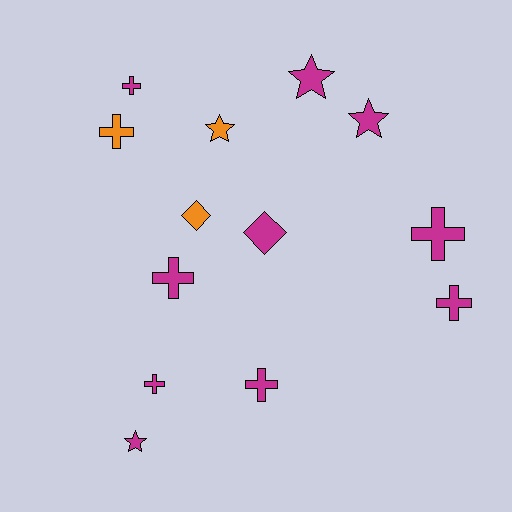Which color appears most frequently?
Magenta, with 10 objects.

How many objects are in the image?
There are 13 objects.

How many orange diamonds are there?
There is 1 orange diamond.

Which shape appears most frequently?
Cross, with 7 objects.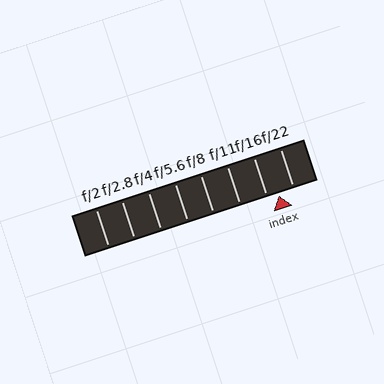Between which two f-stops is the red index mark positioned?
The index mark is between f/16 and f/22.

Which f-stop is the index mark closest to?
The index mark is closest to f/16.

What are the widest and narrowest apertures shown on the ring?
The widest aperture shown is f/2 and the narrowest is f/22.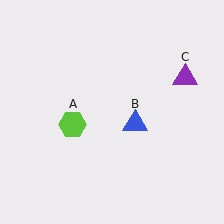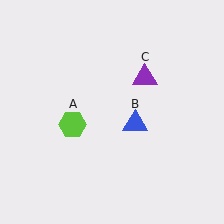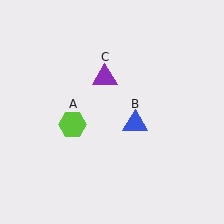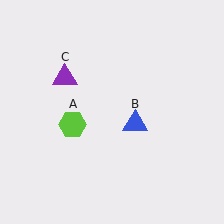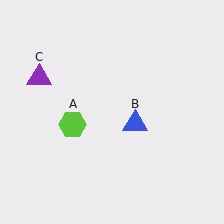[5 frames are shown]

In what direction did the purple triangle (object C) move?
The purple triangle (object C) moved left.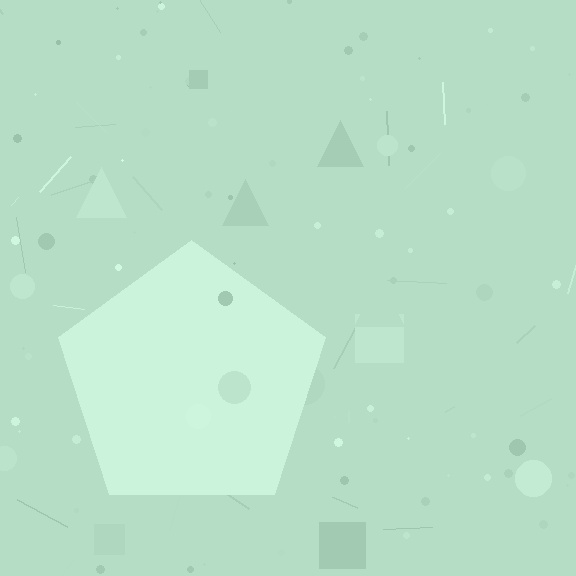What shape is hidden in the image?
A pentagon is hidden in the image.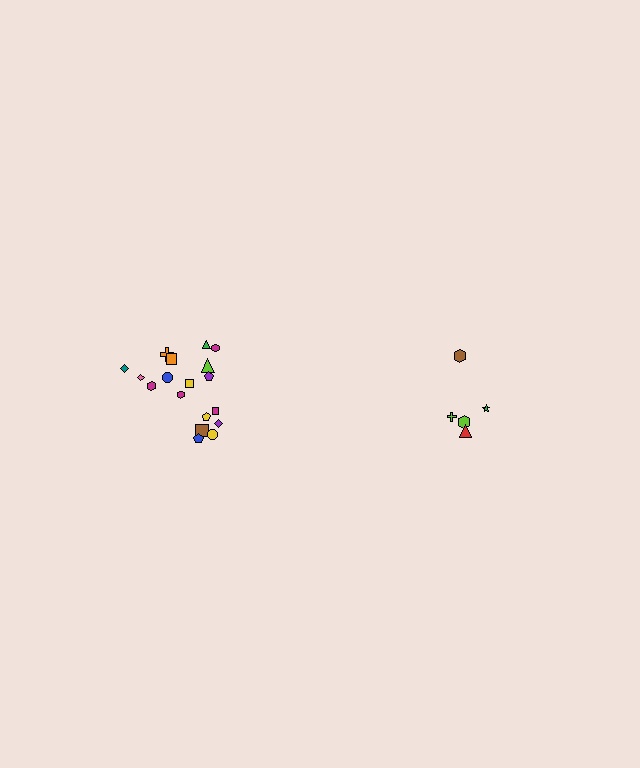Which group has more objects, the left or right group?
The left group.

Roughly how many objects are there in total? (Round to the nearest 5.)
Roughly 25 objects in total.